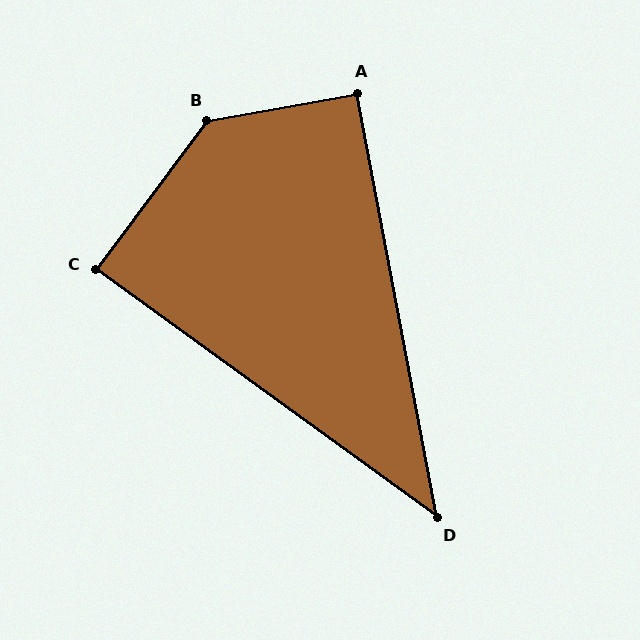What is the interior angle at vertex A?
Approximately 91 degrees (approximately right).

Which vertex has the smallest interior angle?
D, at approximately 43 degrees.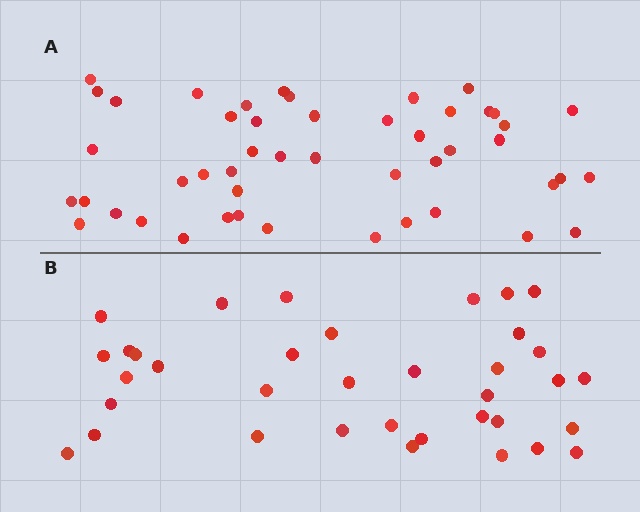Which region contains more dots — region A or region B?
Region A (the top region) has more dots.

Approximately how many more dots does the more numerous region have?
Region A has roughly 12 or so more dots than region B.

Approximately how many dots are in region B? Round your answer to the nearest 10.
About 40 dots. (The exact count is 36, which rounds to 40.)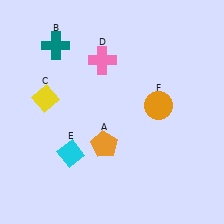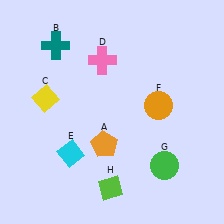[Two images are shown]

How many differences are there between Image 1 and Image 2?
There are 2 differences between the two images.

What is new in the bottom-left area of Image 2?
A lime diamond (H) was added in the bottom-left area of Image 2.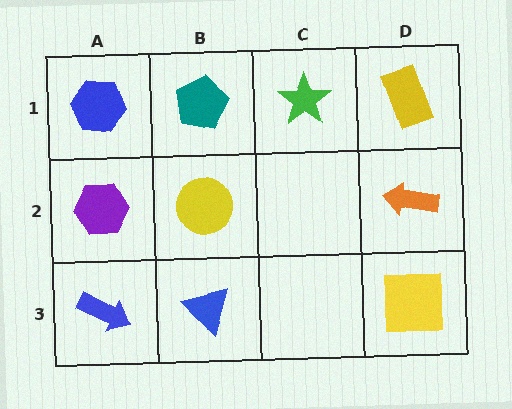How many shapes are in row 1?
4 shapes.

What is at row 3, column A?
A blue arrow.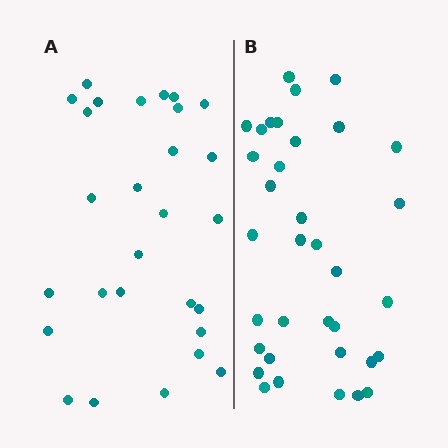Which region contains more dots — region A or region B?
Region B (the right region) has more dots.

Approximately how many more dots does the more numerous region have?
Region B has roughly 8 or so more dots than region A.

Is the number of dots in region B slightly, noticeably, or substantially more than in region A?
Region B has noticeably more, but not dramatically so. The ratio is roughly 1.2 to 1.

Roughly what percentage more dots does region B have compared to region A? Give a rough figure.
About 25% more.